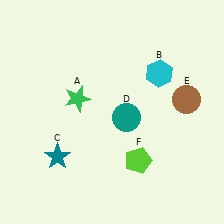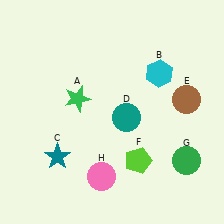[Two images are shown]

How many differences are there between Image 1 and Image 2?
There are 2 differences between the two images.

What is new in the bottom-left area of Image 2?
A pink circle (H) was added in the bottom-left area of Image 2.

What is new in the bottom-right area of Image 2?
A green circle (G) was added in the bottom-right area of Image 2.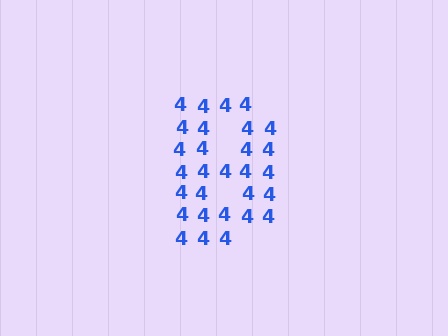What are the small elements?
The small elements are digit 4's.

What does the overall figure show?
The overall figure shows the letter B.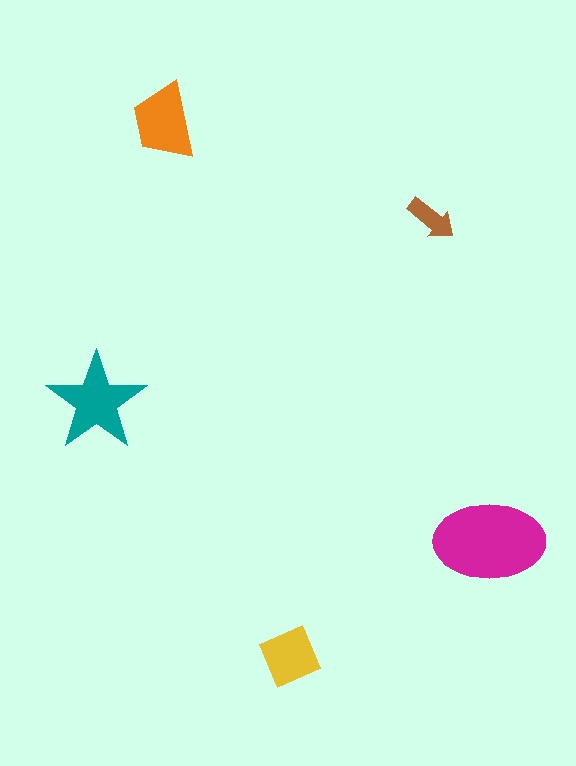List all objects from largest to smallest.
The magenta ellipse, the teal star, the orange trapezoid, the yellow square, the brown arrow.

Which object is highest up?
The orange trapezoid is topmost.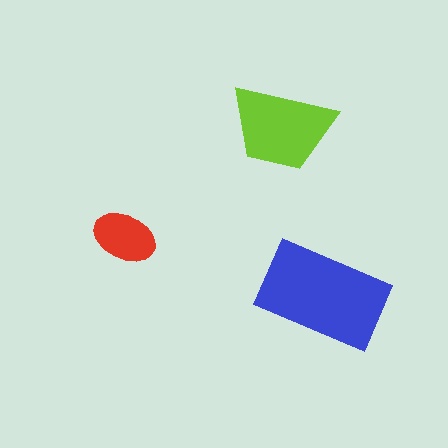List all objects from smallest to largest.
The red ellipse, the lime trapezoid, the blue rectangle.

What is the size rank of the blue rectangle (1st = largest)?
1st.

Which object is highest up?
The lime trapezoid is topmost.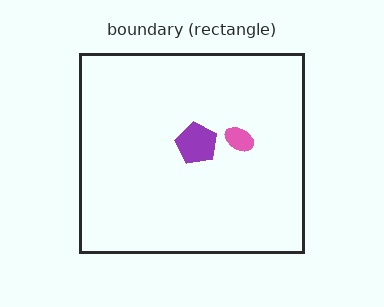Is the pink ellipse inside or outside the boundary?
Inside.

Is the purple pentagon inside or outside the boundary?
Inside.